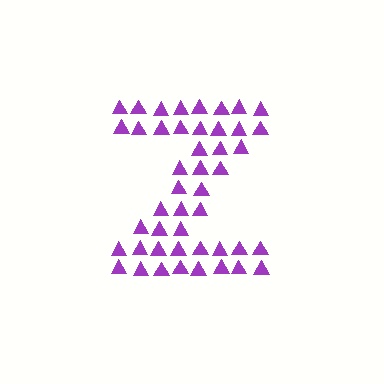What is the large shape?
The large shape is the letter Z.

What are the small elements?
The small elements are triangles.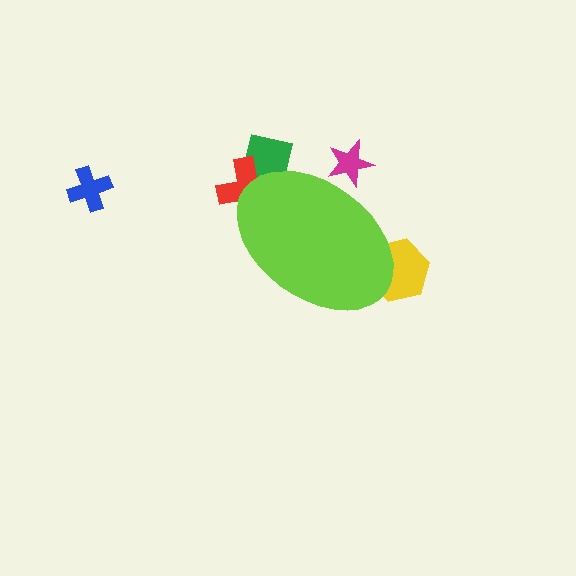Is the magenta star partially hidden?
Yes, the magenta star is partially hidden behind the lime ellipse.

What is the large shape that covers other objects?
A lime ellipse.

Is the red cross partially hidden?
Yes, the red cross is partially hidden behind the lime ellipse.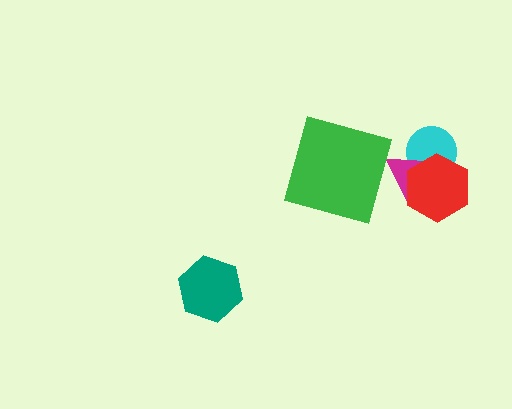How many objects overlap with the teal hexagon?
0 objects overlap with the teal hexagon.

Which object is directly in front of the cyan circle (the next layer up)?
The magenta triangle is directly in front of the cyan circle.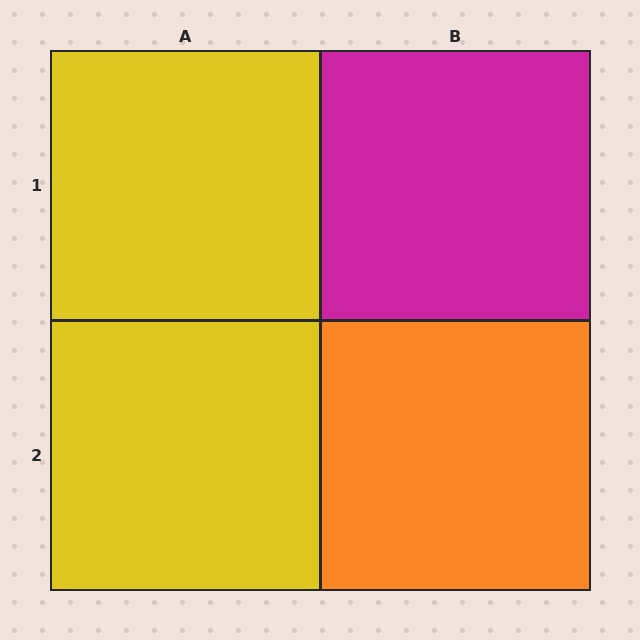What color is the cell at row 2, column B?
Orange.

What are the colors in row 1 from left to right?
Yellow, magenta.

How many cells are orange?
1 cell is orange.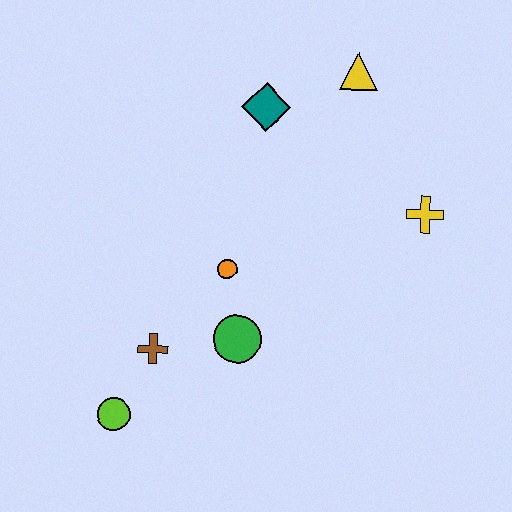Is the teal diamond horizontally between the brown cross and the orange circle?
No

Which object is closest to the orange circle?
The green circle is closest to the orange circle.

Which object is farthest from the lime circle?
The yellow triangle is farthest from the lime circle.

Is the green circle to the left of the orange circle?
No